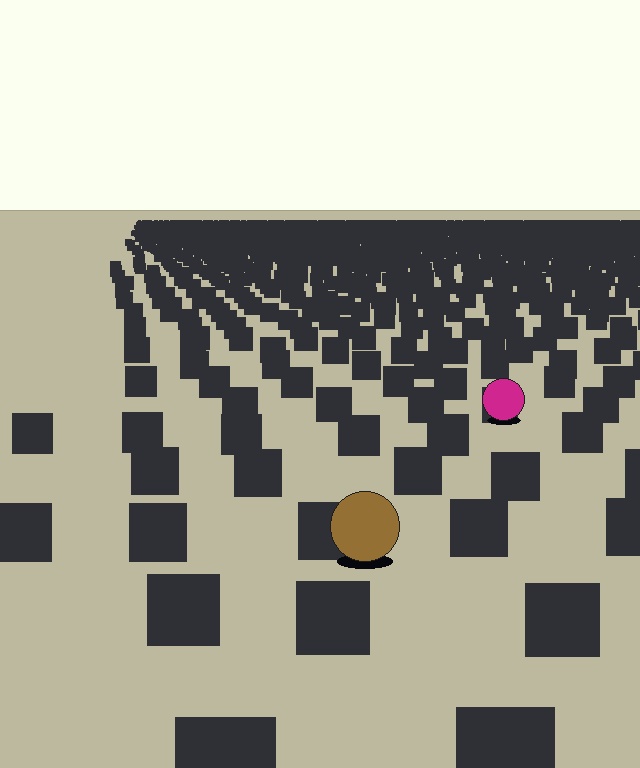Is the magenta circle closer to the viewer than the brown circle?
No. The brown circle is closer — you can tell from the texture gradient: the ground texture is coarser near it.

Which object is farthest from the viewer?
The magenta circle is farthest from the viewer. It appears smaller and the ground texture around it is denser.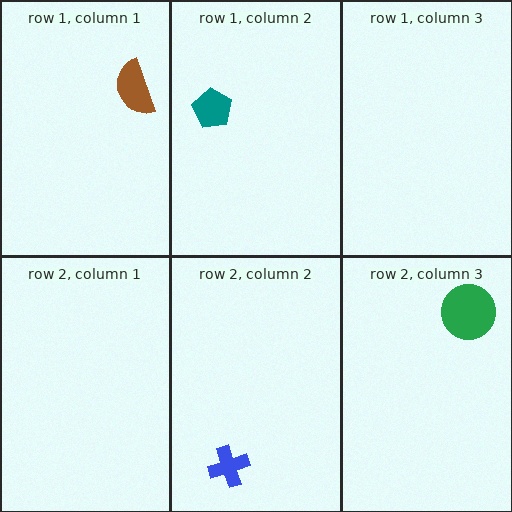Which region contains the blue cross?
The row 2, column 2 region.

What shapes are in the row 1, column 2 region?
The teal pentagon.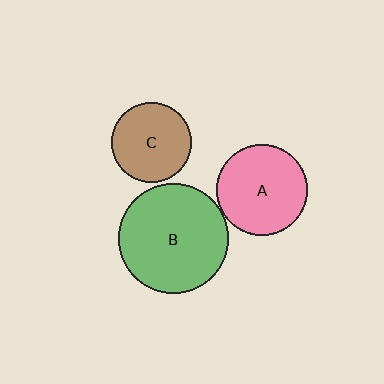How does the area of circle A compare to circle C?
Approximately 1.3 times.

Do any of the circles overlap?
No, none of the circles overlap.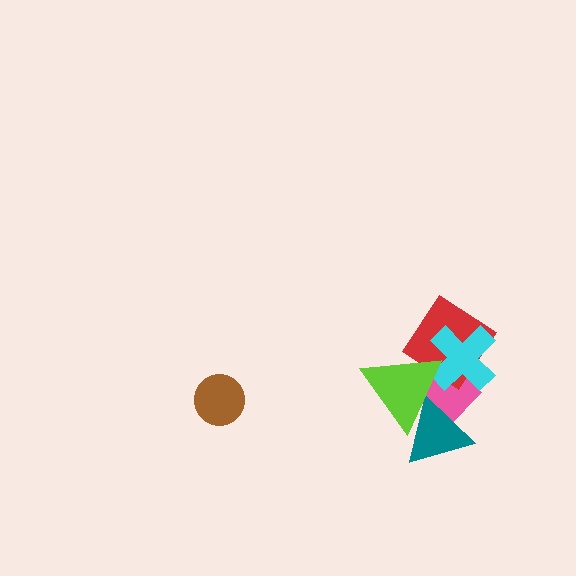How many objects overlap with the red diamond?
3 objects overlap with the red diamond.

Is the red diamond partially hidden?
Yes, it is partially covered by another shape.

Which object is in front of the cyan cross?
The lime triangle is in front of the cyan cross.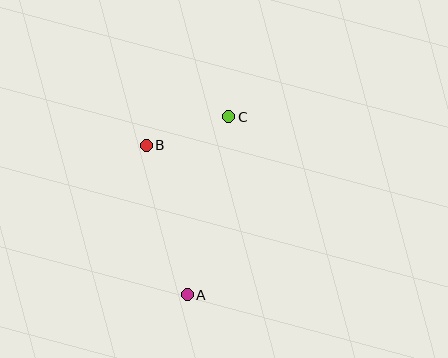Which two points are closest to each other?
Points B and C are closest to each other.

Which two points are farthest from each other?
Points A and C are farthest from each other.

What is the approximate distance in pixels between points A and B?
The distance between A and B is approximately 155 pixels.